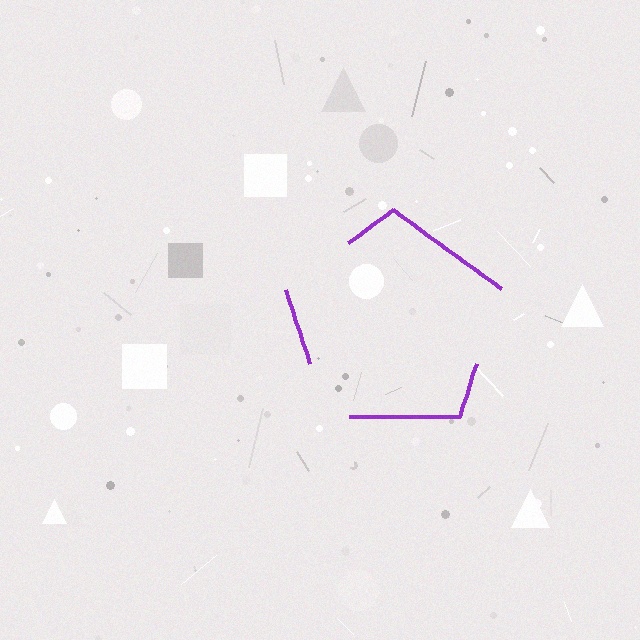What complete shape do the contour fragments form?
The contour fragments form a pentagon.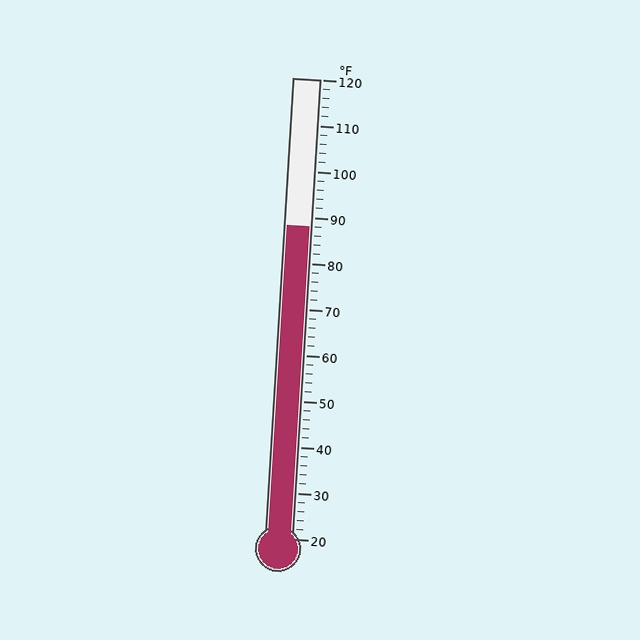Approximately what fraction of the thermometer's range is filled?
The thermometer is filled to approximately 70% of its range.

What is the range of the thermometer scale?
The thermometer scale ranges from 20°F to 120°F.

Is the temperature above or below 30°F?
The temperature is above 30°F.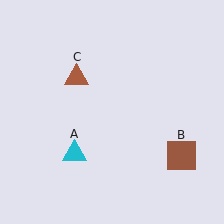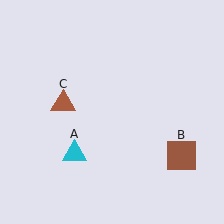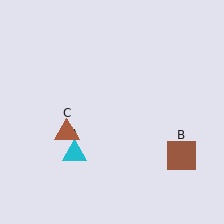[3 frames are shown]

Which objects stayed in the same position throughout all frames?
Cyan triangle (object A) and brown square (object B) remained stationary.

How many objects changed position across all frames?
1 object changed position: brown triangle (object C).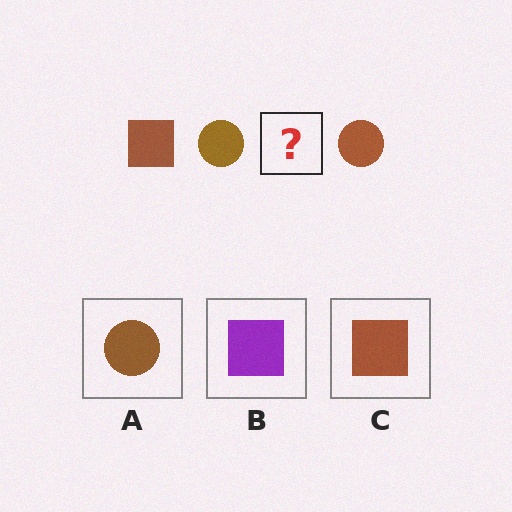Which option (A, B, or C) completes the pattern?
C.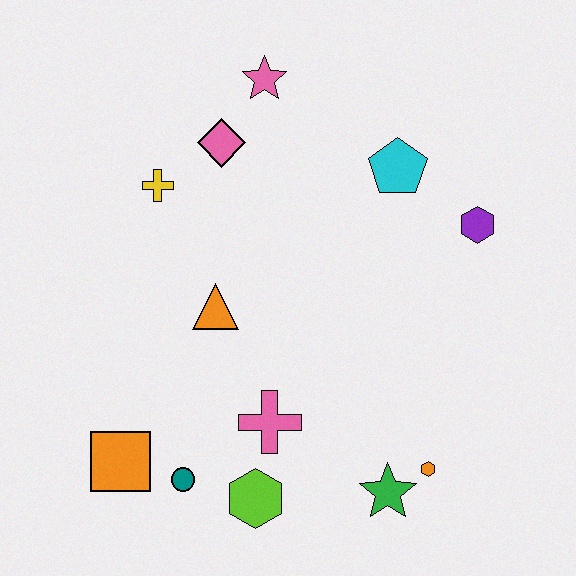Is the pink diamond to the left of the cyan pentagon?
Yes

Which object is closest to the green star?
The orange hexagon is closest to the green star.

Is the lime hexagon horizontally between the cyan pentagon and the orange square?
Yes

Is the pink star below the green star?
No